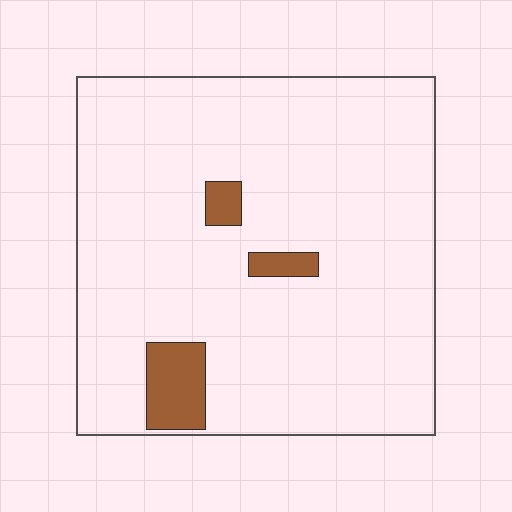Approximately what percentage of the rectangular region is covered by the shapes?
Approximately 5%.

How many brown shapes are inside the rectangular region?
3.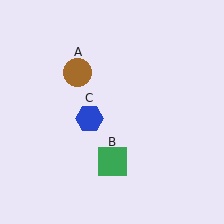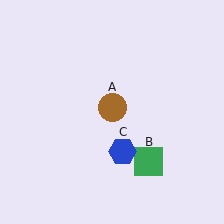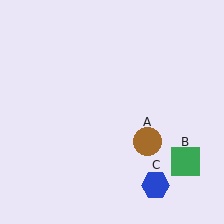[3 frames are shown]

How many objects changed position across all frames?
3 objects changed position: brown circle (object A), green square (object B), blue hexagon (object C).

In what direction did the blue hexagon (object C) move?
The blue hexagon (object C) moved down and to the right.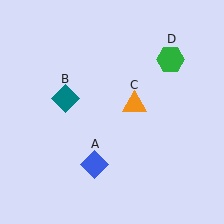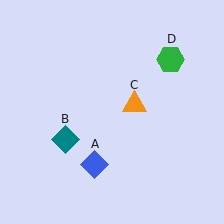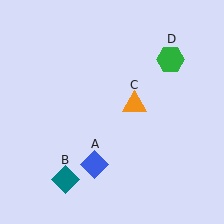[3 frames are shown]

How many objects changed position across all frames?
1 object changed position: teal diamond (object B).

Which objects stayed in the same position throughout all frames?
Blue diamond (object A) and orange triangle (object C) and green hexagon (object D) remained stationary.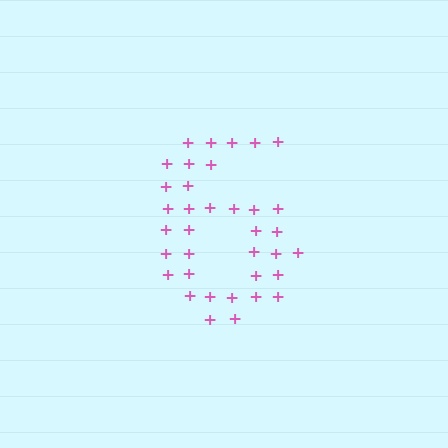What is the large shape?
The large shape is the digit 6.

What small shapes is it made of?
It is made of small plus signs.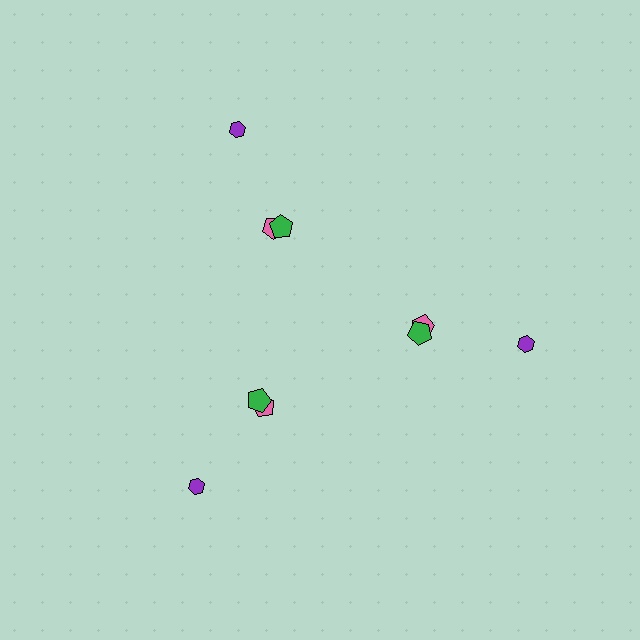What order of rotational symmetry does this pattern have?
This pattern has 3-fold rotational symmetry.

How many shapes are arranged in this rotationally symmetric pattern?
There are 9 shapes, arranged in 3 groups of 3.